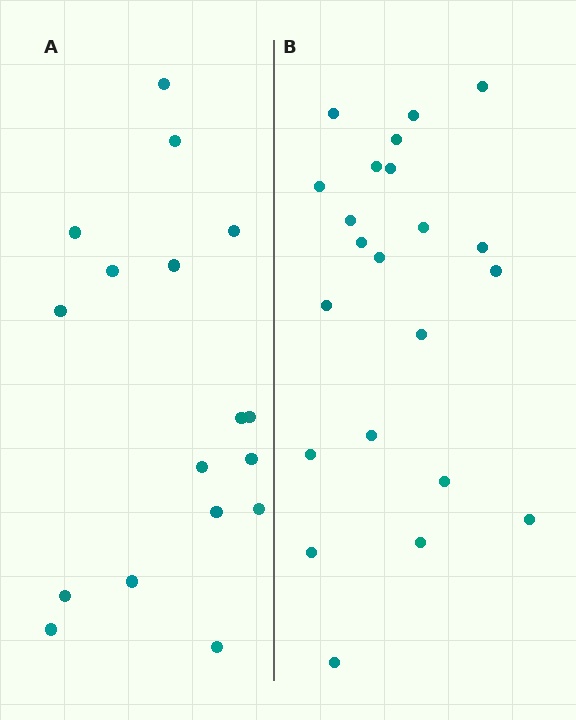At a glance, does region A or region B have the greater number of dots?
Region B (the right region) has more dots.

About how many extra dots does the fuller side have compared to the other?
Region B has about 5 more dots than region A.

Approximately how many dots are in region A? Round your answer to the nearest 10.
About 20 dots. (The exact count is 17, which rounds to 20.)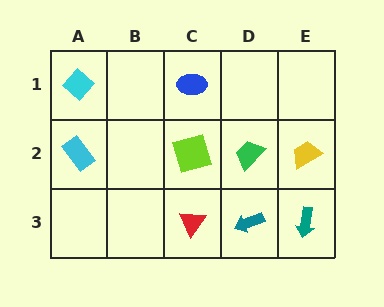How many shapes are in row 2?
4 shapes.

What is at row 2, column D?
A green trapezoid.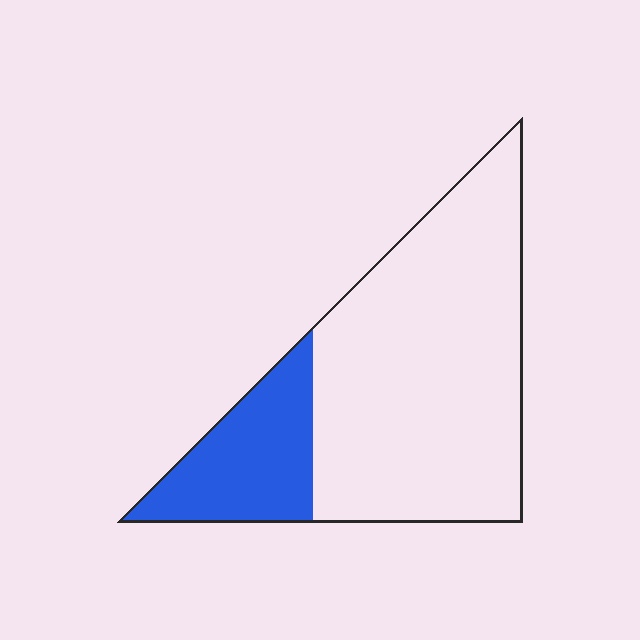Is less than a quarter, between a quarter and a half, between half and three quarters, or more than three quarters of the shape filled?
Less than a quarter.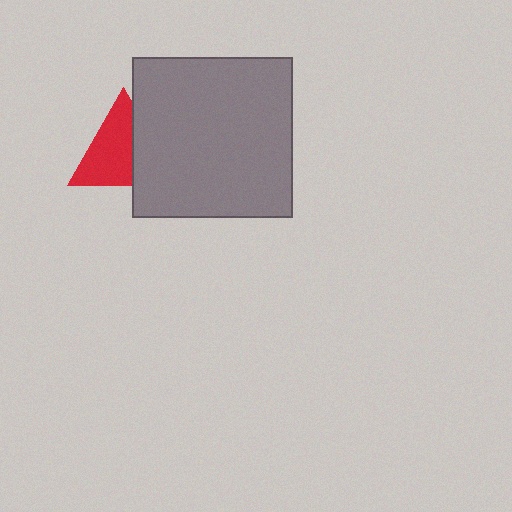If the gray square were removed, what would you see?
You would see the complete red triangle.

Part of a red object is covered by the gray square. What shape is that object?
It is a triangle.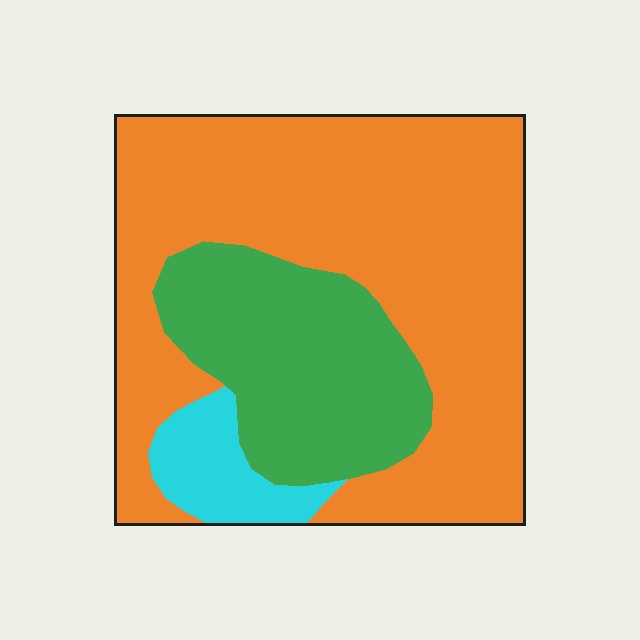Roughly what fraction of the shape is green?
Green takes up between a sixth and a third of the shape.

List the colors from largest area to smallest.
From largest to smallest: orange, green, cyan.